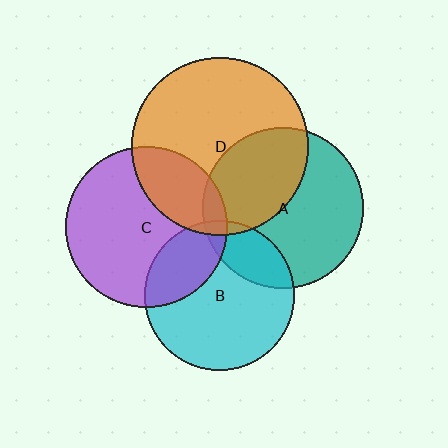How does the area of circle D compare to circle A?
Approximately 1.2 times.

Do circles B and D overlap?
Yes.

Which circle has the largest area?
Circle D (orange).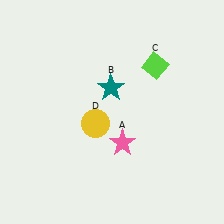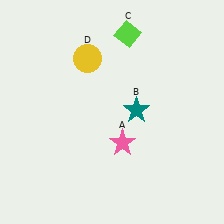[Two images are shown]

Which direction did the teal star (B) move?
The teal star (B) moved right.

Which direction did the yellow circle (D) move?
The yellow circle (D) moved up.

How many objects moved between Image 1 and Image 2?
3 objects moved between the two images.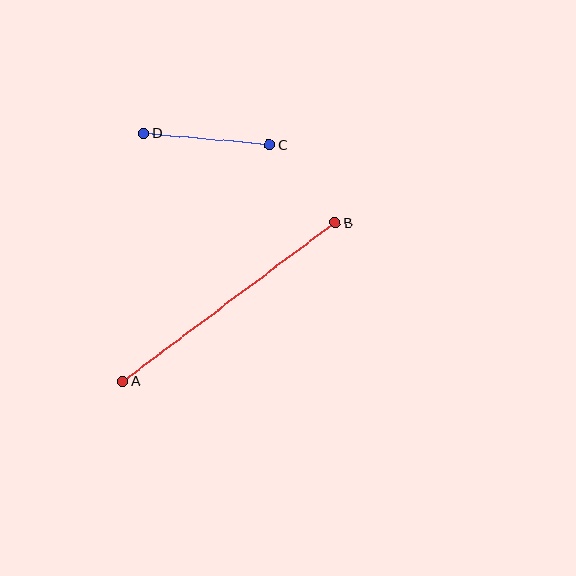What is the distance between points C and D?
The distance is approximately 126 pixels.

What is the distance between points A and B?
The distance is approximately 265 pixels.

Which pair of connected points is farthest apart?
Points A and B are farthest apart.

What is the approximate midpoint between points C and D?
The midpoint is at approximately (207, 139) pixels.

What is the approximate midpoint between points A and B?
The midpoint is at approximately (229, 302) pixels.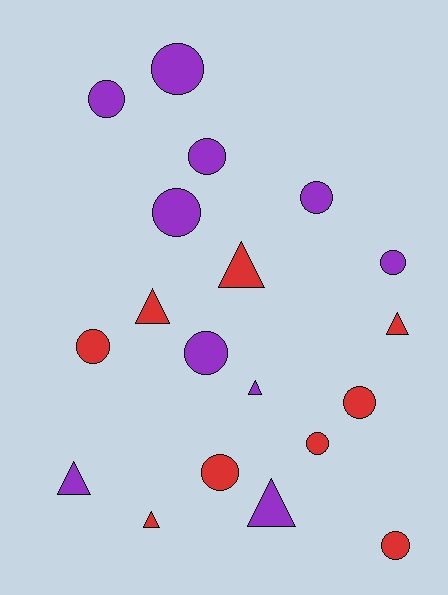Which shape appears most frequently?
Circle, with 12 objects.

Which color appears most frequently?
Purple, with 10 objects.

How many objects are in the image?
There are 19 objects.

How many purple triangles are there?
There are 3 purple triangles.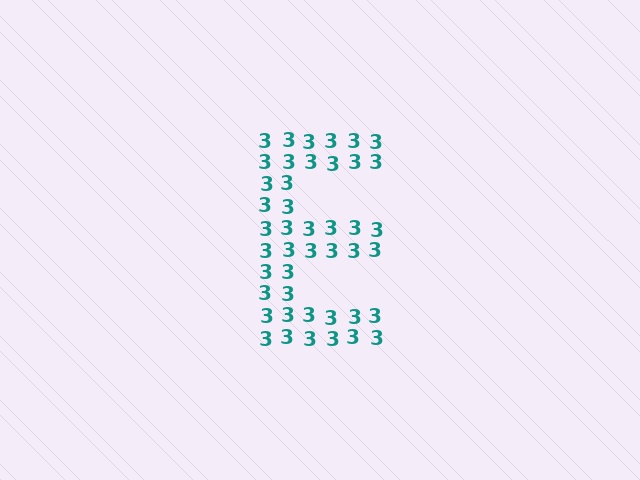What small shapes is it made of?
It is made of small digit 3's.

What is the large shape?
The large shape is the letter E.